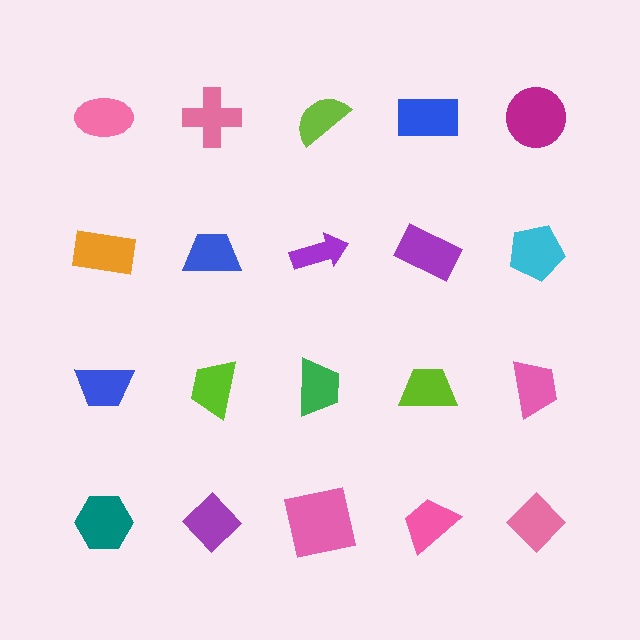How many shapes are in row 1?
5 shapes.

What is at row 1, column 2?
A pink cross.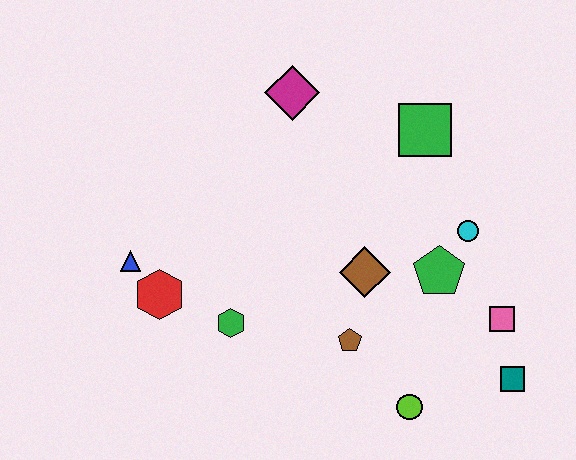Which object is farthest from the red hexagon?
The teal square is farthest from the red hexagon.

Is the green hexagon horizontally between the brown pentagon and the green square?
No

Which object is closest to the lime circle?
The brown pentagon is closest to the lime circle.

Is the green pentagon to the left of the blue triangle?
No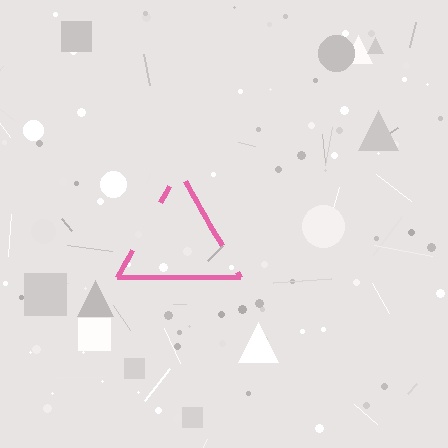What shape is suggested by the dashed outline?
The dashed outline suggests a triangle.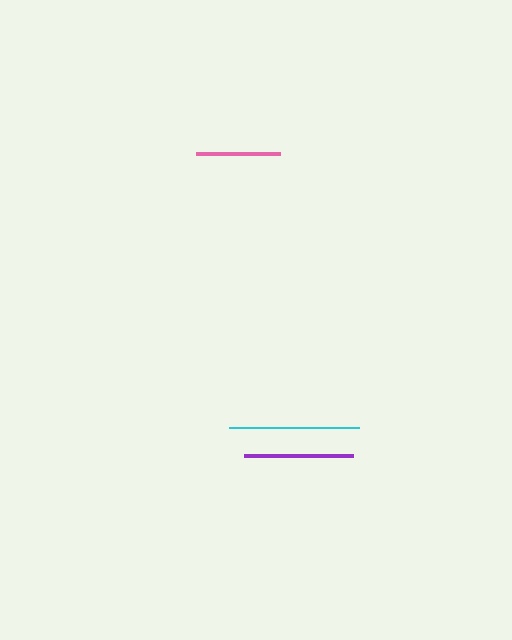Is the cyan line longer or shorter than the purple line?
The cyan line is longer than the purple line.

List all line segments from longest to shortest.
From longest to shortest: cyan, purple, pink.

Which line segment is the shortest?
The pink line is the shortest at approximately 85 pixels.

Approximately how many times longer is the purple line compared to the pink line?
The purple line is approximately 1.3 times the length of the pink line.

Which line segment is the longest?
The cyan line is the longest at approximately 130 pixels.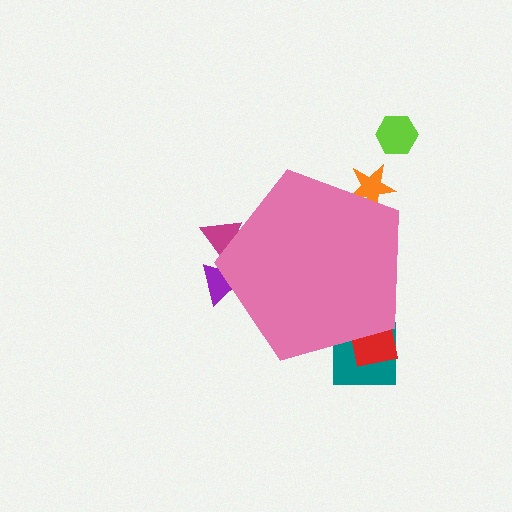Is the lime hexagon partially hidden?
No, the lime hexagon is fully visible.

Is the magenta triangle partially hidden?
Yes, the magenta triangle is partially hidden behind the pink pentagon.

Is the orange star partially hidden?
Yes, the orange star is partially hidden behind the pink pentagon.